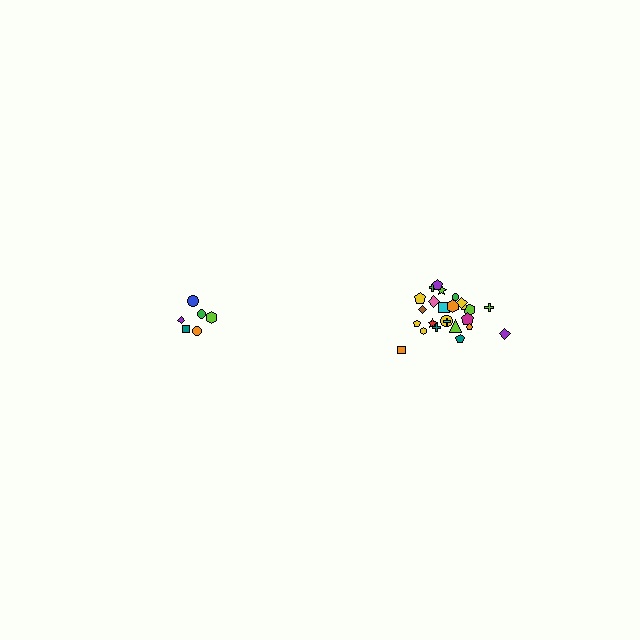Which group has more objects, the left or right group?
The right group.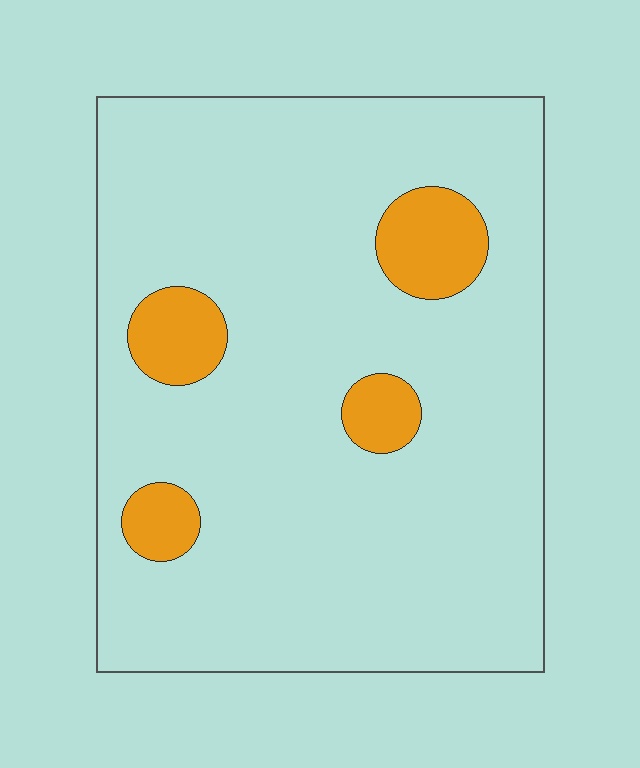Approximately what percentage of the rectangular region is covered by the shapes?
Approximately 10%.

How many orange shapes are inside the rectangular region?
4.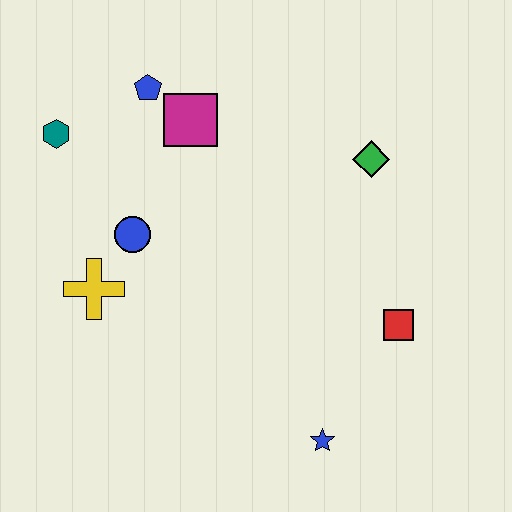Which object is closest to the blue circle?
The yellow cross is closest to the blue circle.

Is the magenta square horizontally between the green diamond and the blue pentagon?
Yes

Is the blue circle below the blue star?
No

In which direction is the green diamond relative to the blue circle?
The green diamond is to the right of the blue circle.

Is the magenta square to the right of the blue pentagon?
Yes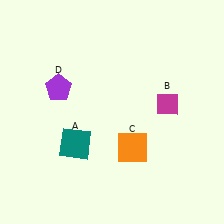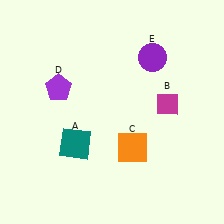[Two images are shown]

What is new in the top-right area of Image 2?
A purple circle (E) was added in the top-right area of Image 2.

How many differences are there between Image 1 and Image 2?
There is 1 difference between the two images.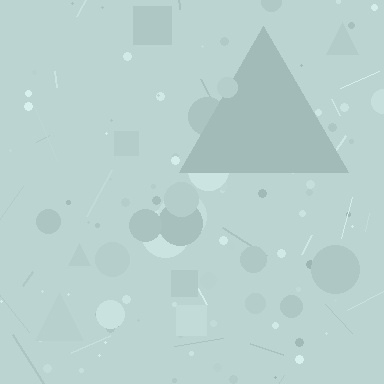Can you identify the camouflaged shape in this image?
The camouflaged shape is a triangle.